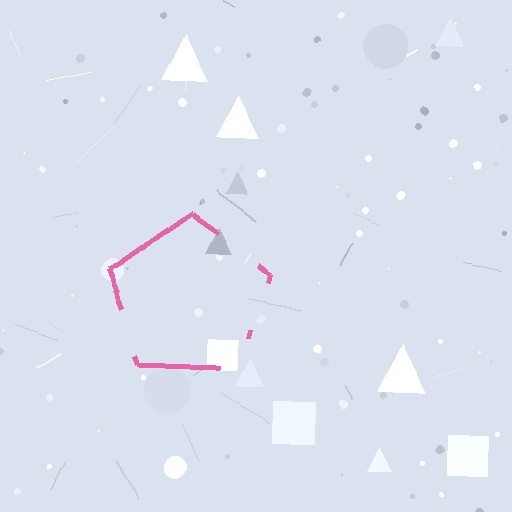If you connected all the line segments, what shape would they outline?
They would outline a pentagon.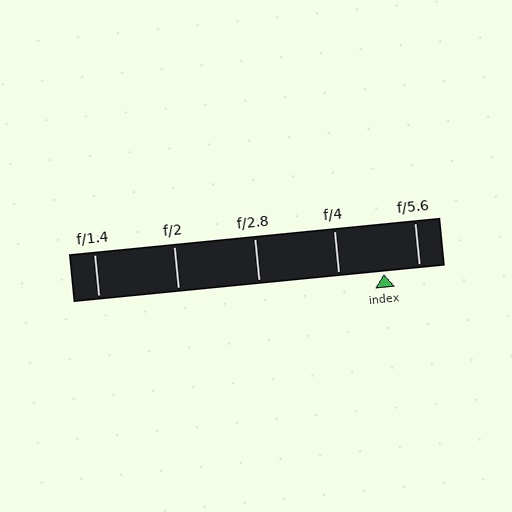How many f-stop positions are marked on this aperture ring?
There are 5 f-stop positions marked.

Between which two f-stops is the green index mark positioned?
The index mark is between f/4 and f/5.6.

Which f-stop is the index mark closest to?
The index mark is closest to f/5.6.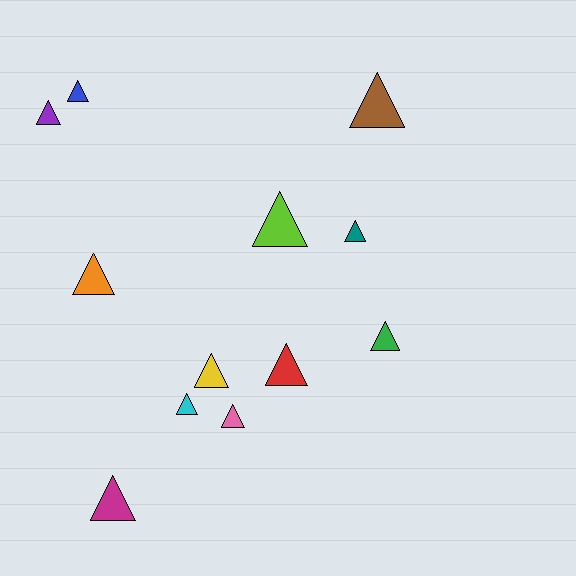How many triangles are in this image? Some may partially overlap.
There are 12 triangles.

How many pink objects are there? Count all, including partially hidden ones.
There is 1 pink object.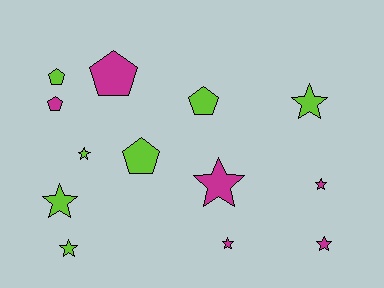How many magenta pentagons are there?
There are 2 magenta pentagons.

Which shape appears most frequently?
Star, with 8 objects.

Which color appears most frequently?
Lime, with 7 objects.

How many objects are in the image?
There are 13 objects.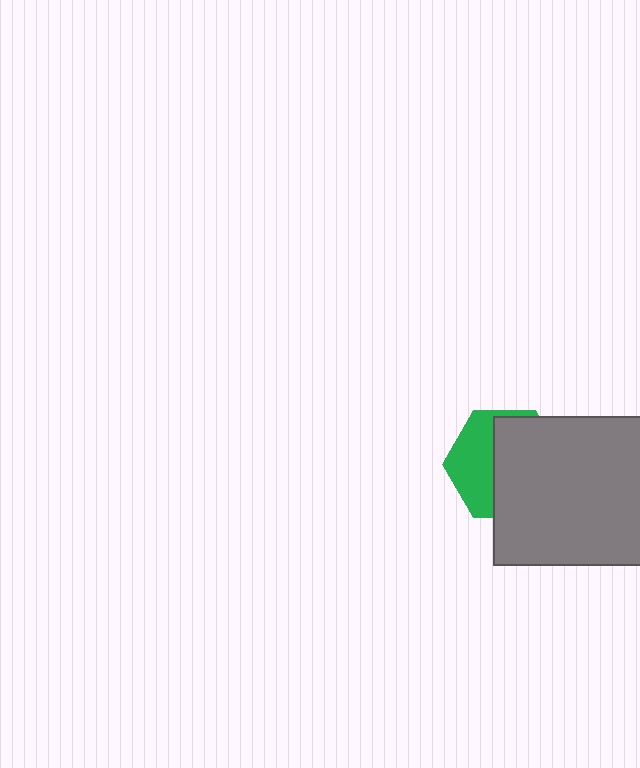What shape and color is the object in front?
The object in front is a gray rectangle.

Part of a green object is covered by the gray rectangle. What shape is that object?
It is a hexagon.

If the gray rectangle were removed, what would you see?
You would see the complete green hexagon.